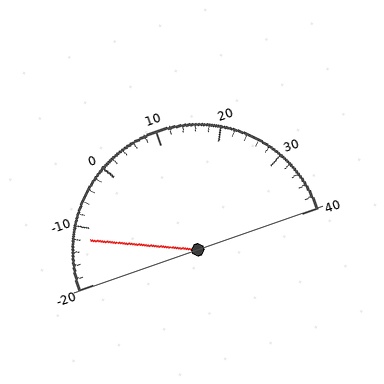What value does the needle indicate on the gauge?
The needle indicates approximately -12.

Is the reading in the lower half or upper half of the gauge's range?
The reading is in the lower half of the range (-20 to 40).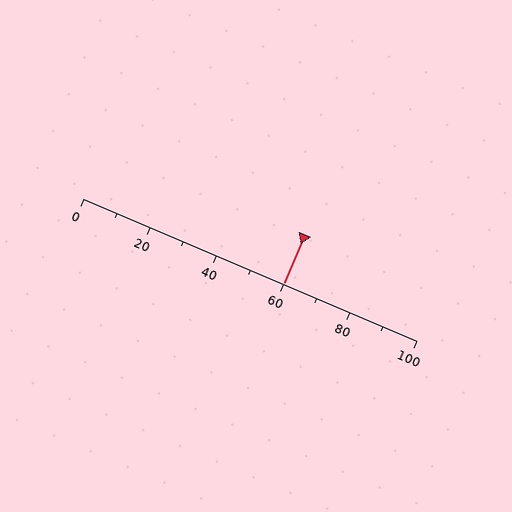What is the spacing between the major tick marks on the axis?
The major ticks are spaced 20 apart.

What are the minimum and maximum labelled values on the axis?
The axis runs from 0 to 100.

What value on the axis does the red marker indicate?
The marker indicates approximately 60.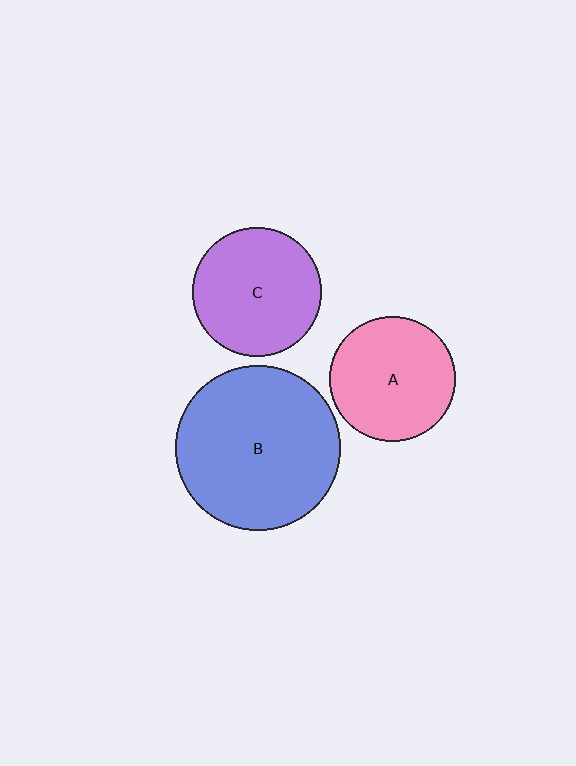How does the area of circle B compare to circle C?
Approximately 1.6 times.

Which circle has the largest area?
Circle B (blue).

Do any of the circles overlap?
No, none of the circles overlap.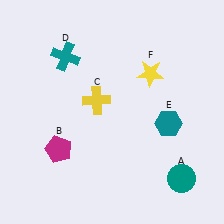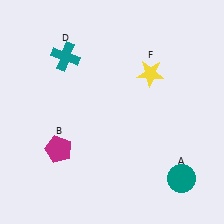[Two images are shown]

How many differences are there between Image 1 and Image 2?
There are 2 differences between the two images.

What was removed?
The teal hexagon (E), the yellow cross (C) were removed in Image 2.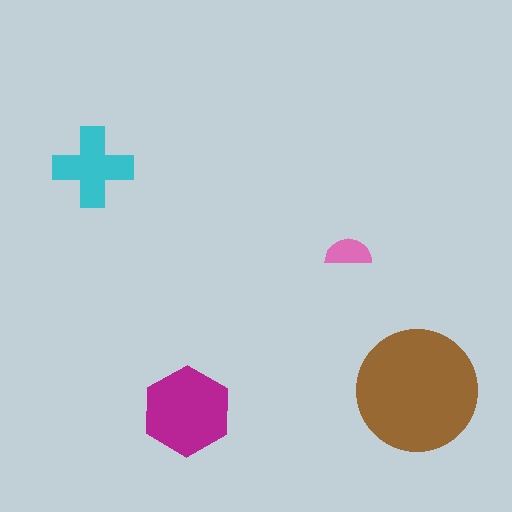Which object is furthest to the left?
The cyan cross is leftmost.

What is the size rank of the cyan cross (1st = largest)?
3rd.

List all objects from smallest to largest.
The pink semicircle, the cyan cross, the magenta hexagon, the brown circle.